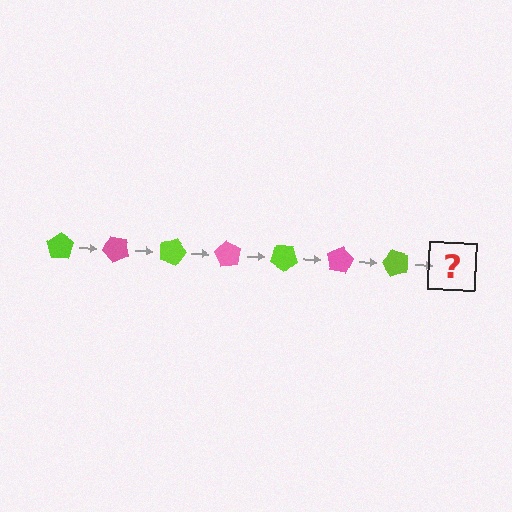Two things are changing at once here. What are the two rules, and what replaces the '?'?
The two rules are that it rotates 45 degrees each step and the color cycles through lime and pink. The '?' should be a pink pentagon, rotated 315 degrees from the start.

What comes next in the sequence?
The next element should be a pink pentagon, rotated 315 degrees from the start.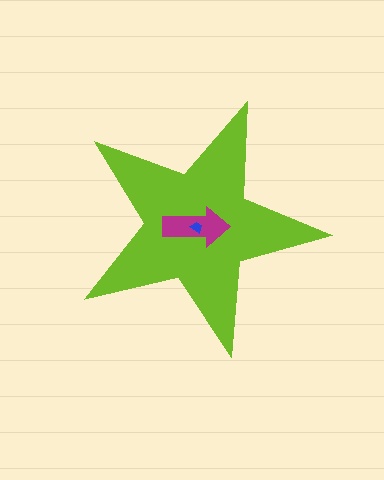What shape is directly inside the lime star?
The magenta arrow.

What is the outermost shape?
The lime star.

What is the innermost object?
The blue trapezoid.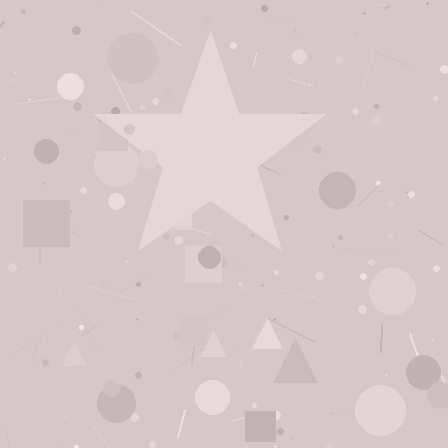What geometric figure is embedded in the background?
A star is embedded in the background.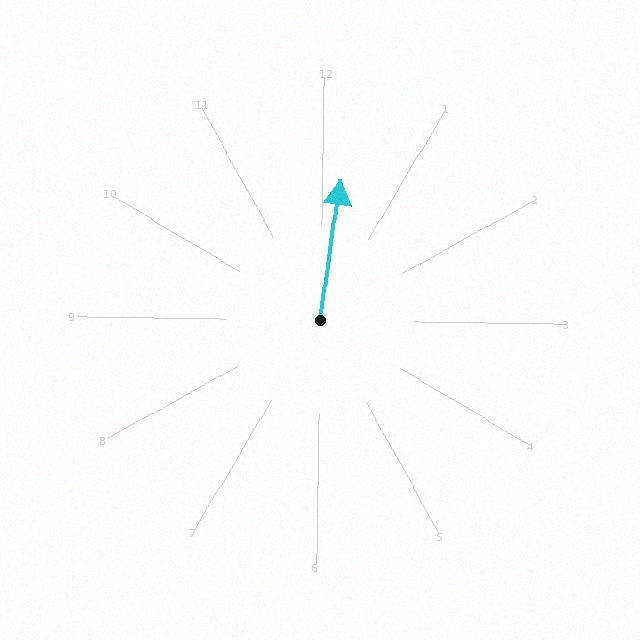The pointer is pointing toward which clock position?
Roughly 12 o'clock.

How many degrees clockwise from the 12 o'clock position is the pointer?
Approximately 8 degrees.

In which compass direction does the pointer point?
North.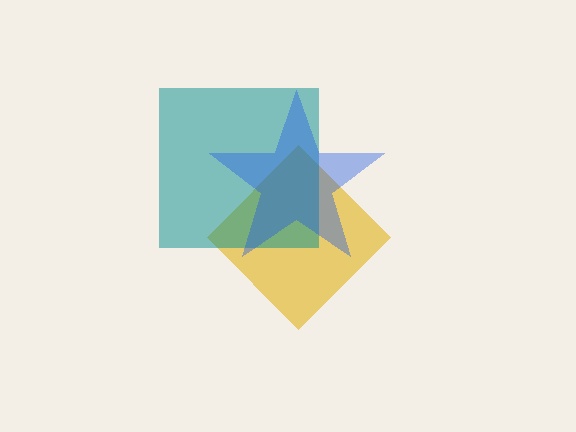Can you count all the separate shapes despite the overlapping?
Yes, there are 3 separate shapes.